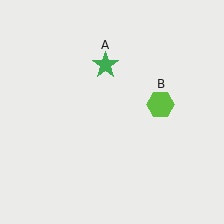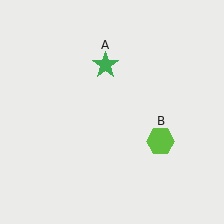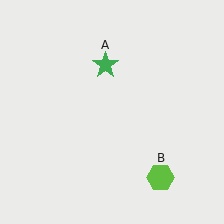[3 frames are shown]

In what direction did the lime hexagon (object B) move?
The lime hexagon (object B) moved down.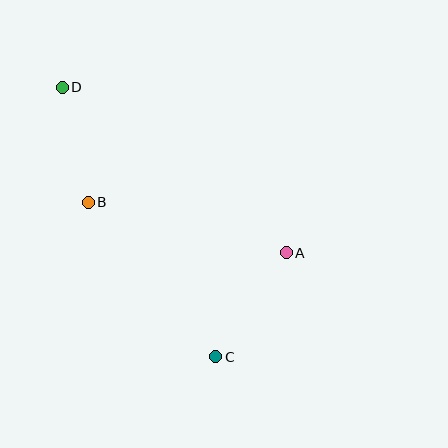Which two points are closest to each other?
Points B and D are closest to each other.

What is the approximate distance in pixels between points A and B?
The distance between A and B is approximately 204 pixels.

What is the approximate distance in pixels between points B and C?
The distance between B and C is approximately 200 pixels.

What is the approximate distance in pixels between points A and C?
The distance between A and C is approximately 126 pixels.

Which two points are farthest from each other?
Points C and D are farthest from each other.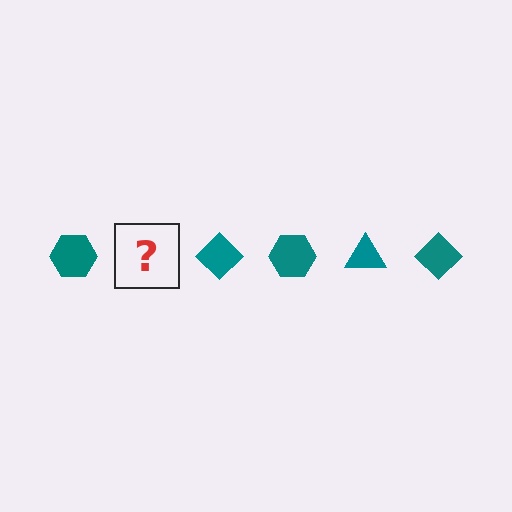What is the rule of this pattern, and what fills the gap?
The rule is that the pattern cycles through hexagon, triangle, diamond shapes in teal. The gap should be filled with a teal triangle.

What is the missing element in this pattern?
The missing element is a teal triangle.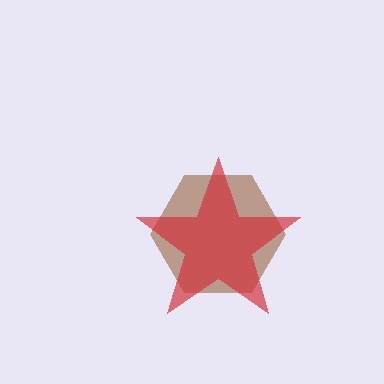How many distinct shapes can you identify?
There are 2 distinct shapes: a brown hexagon, a red star.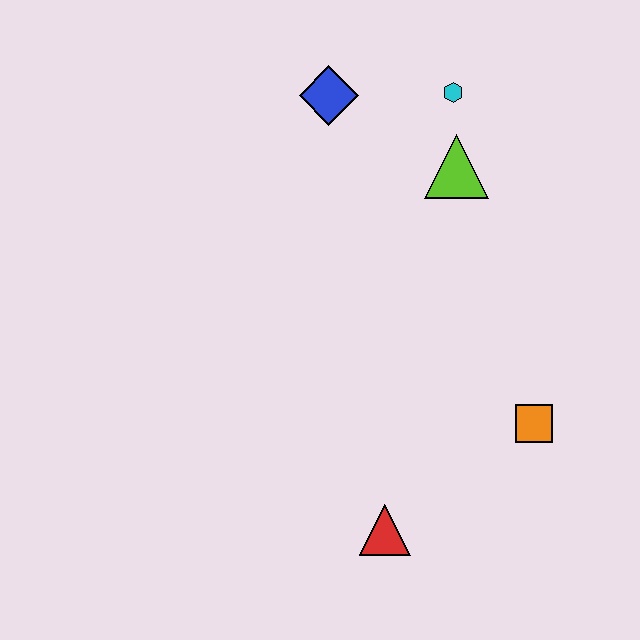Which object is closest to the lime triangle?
The cyan hexagon is closest to the lime triangle.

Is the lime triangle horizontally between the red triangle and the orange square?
Yes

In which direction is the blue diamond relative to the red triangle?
The blue diamond is above the red triangle.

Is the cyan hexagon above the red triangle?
Yes